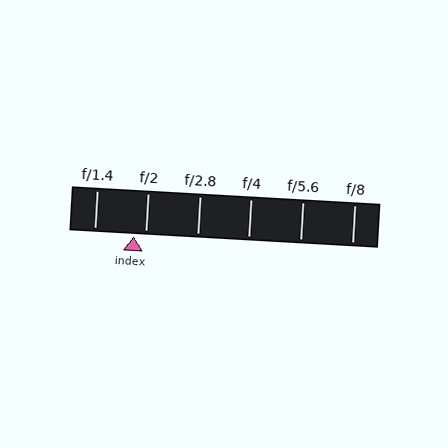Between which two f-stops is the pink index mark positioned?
The index mark is between f/1.4 and f/2.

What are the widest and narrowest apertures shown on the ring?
The widest aperture shown is f/1.4 and the narrowest is f/8.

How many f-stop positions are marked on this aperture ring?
There are 6 f-stop positions marked.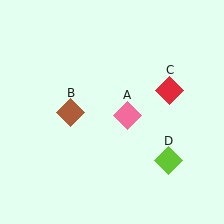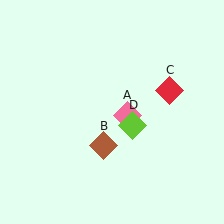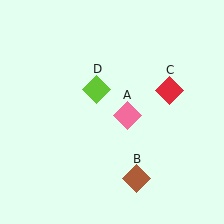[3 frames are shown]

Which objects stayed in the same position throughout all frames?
Pink diamond (object A) and red diamond (object C) remained stationary.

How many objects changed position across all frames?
2 objects changed position: brown diamond (object B), lime diamond (object D).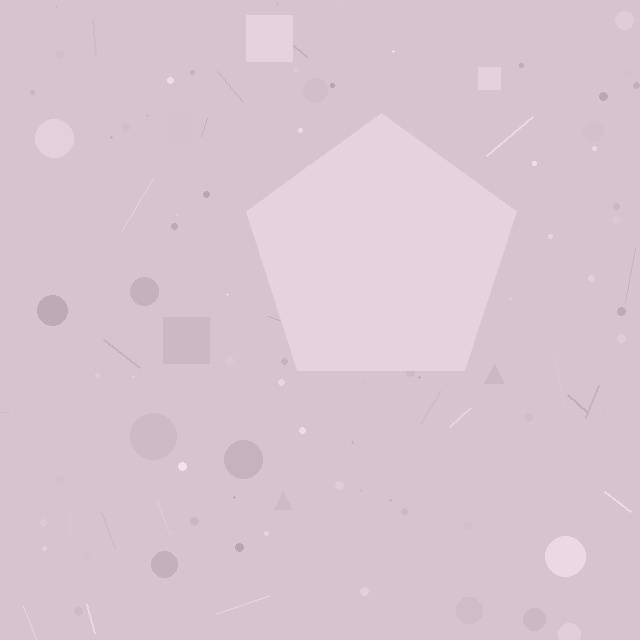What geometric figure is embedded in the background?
A pentagon is embedded in the background.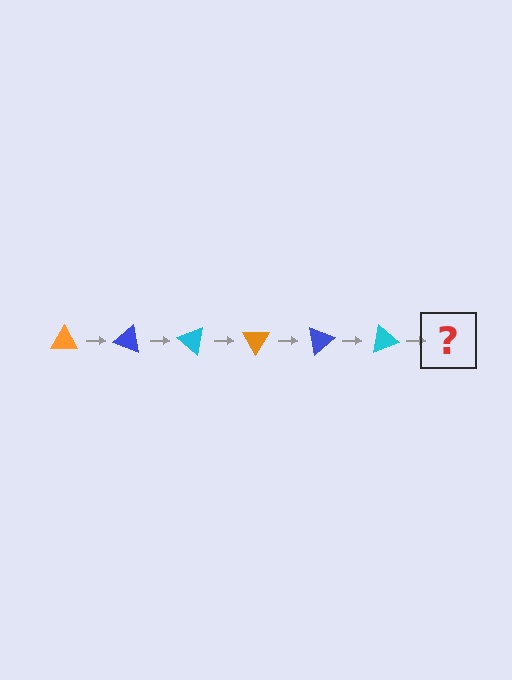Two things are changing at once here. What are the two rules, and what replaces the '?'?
The two rules are that it rotates 20 degrees each step and the color cycles through orange, blue, and cyan. The '?' should be an orange triangle, rotated 120 degrees from the start.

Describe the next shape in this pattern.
It should be an orange triangle, rotated 120 degrees from the start.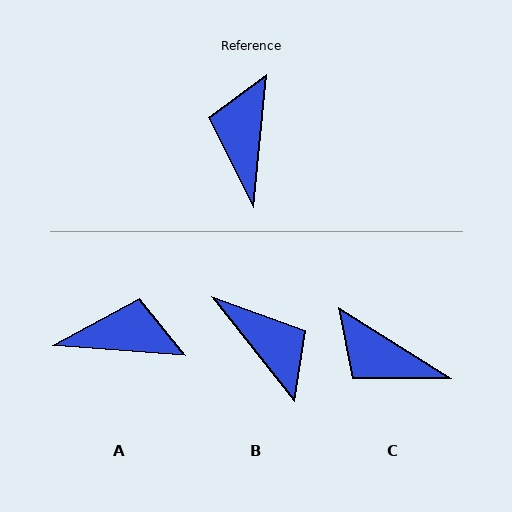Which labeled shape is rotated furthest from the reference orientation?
B, about 136 degrees away.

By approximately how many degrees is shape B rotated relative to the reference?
Approximately 136 degrees clockwise.